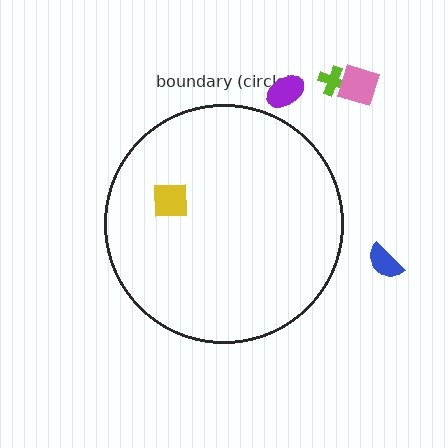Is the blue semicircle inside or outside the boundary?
Outside.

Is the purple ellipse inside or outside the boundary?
Outside.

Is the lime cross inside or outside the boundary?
Outside.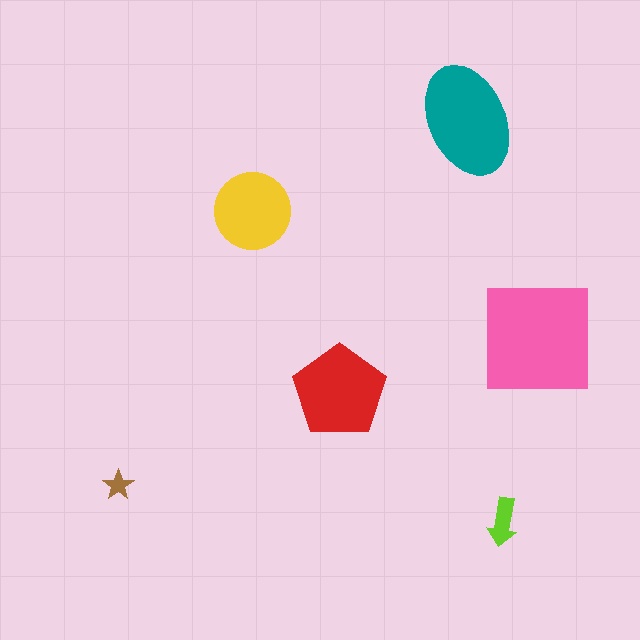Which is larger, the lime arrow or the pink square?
The pink square.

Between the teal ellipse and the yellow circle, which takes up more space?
The teal ellipse.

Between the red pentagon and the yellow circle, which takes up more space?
The red pentagon.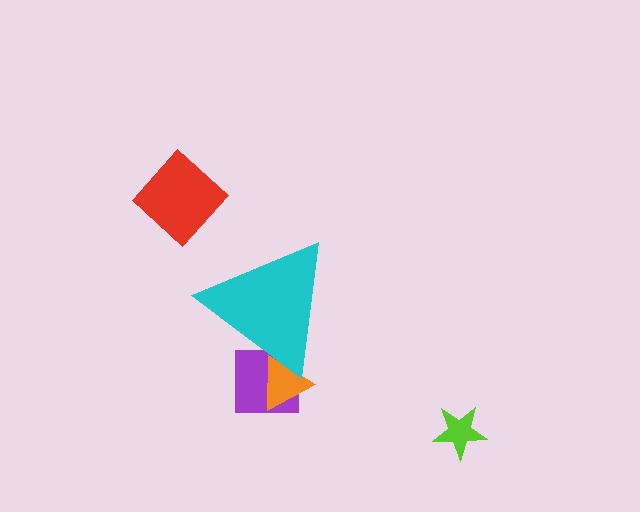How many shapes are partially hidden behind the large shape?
2 shapes are partially hidden.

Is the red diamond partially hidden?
No, the red diamond is fully visible.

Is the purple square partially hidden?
Yes, the purple square is partially hidden behind the cyan triangle.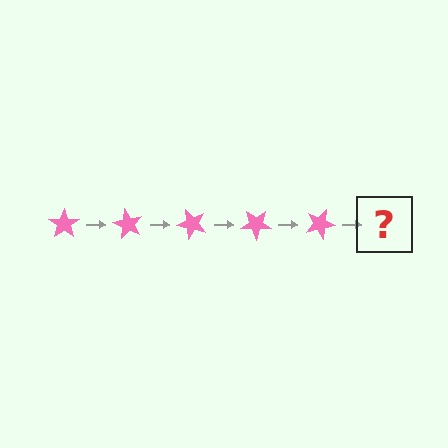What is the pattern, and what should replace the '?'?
The pattern is that the star rotates 60 degrees each step. The '?' should be a pink star rotated 300 degrees.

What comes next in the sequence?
The next element should be a pink star rotated 300 degrees.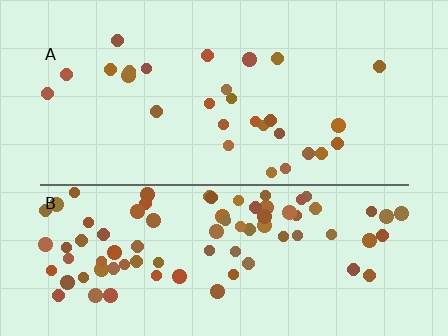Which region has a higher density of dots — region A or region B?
B (the bottom).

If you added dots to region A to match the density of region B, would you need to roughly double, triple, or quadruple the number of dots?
Approximately triple.